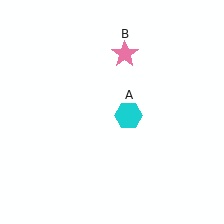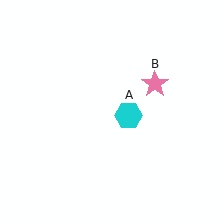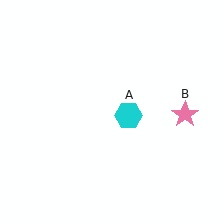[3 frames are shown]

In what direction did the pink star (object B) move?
The pink star (object B) moved down and to the right.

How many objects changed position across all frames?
1 object changed position: pink star (object B).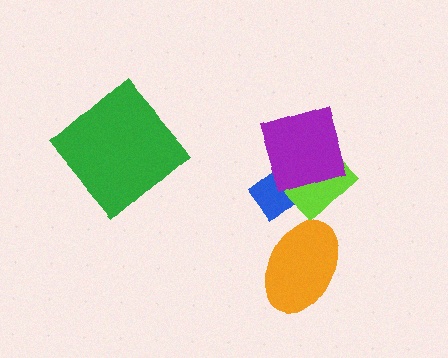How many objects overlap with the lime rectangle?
2 objects overlap with the lime rectangle.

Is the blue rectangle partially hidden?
Yes, it is partially covered by another shape.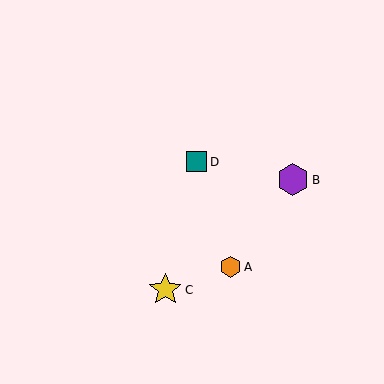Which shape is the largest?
The yellow star (labeled C) is the largest.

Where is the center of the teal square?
The center of the teal square is at (197, 162).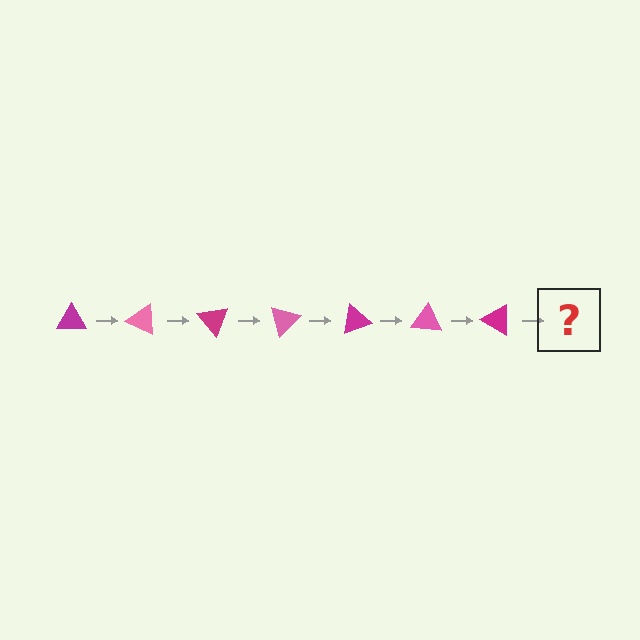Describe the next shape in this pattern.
It should be a pink triangle, rotated 175 degrees from the start.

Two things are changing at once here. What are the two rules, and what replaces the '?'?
The two rules are that it rotates 25 degrees each step and the color cycles through magenta and pink. The '?' should be a pink triangle, rotated 175 degrees from the start.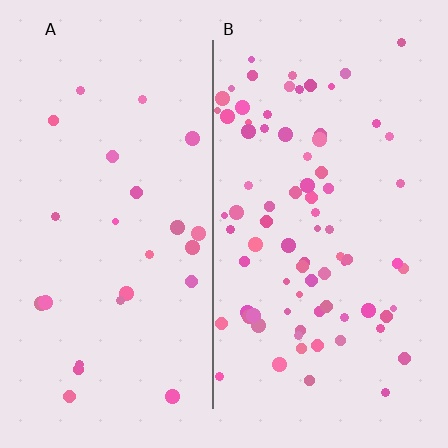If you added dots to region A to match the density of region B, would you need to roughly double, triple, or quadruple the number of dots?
Approximately triple.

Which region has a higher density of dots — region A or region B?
B (the right).